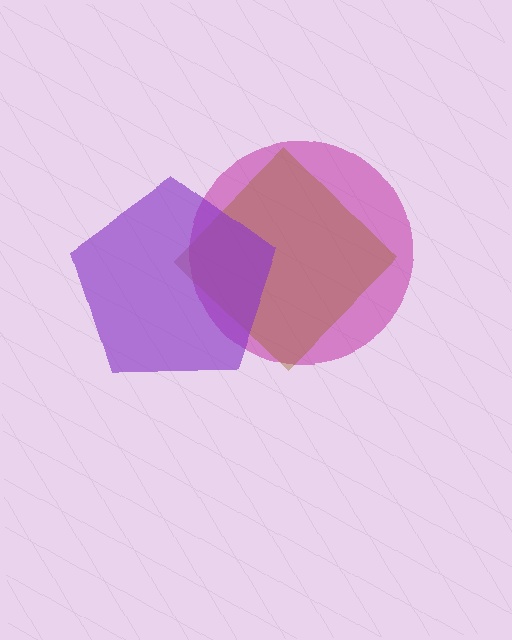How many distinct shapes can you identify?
There are 3 distinct shapes: a magenta circle, a brown diamond, a purple pentagon.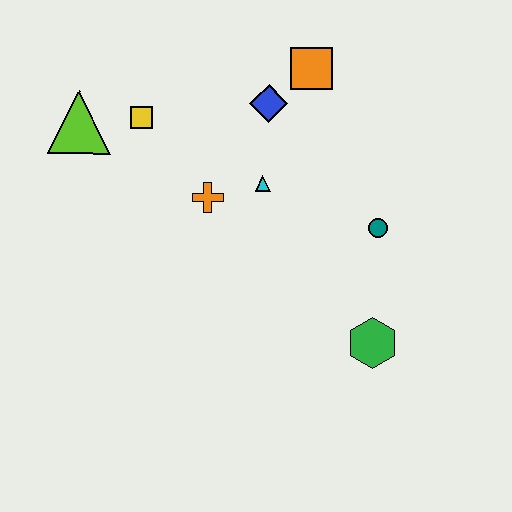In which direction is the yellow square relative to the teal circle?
The yellow square is to the left of the teal circle.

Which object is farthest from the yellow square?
The green hexagon is farthest from the yellow square.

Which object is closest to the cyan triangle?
The orange cross is closest to the cyan triangle.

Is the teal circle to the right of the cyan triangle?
Yes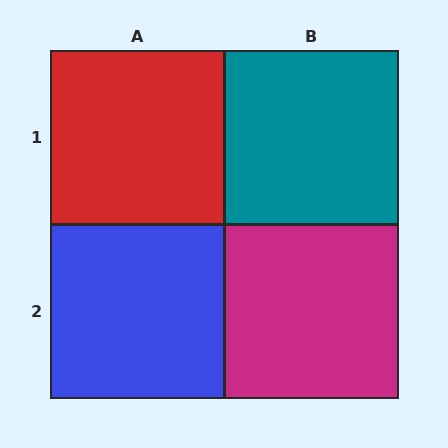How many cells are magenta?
1 cell is magenta.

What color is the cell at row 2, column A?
Blue.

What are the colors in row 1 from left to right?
Red, teal.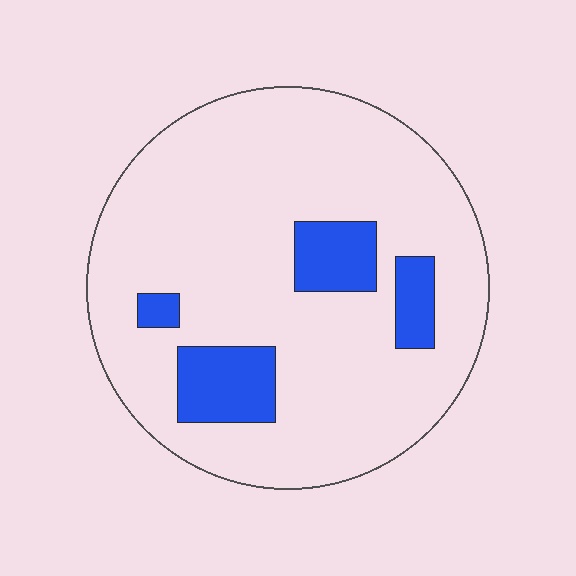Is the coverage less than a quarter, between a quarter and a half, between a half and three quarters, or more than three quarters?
Less than a quarter.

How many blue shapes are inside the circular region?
4.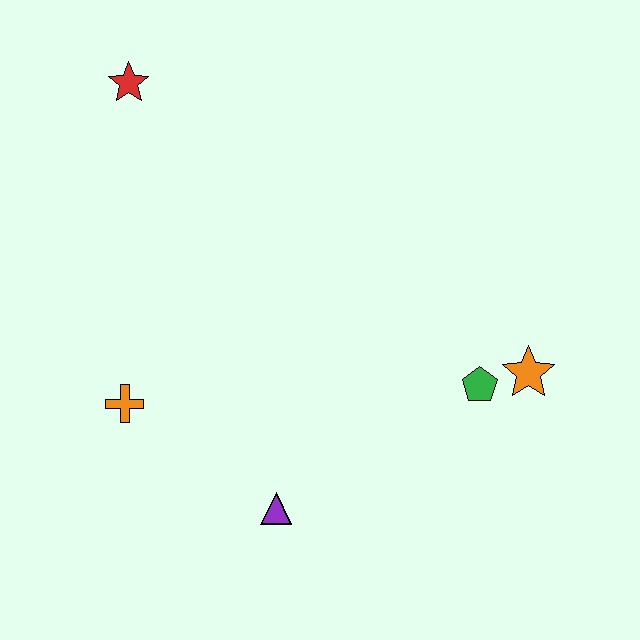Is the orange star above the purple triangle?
Yes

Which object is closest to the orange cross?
The purple triangle is closest to the orange cross.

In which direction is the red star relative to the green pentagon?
The red star is to the left of the green pentagon.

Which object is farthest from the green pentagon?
The red star is farthest from the green pentagon.